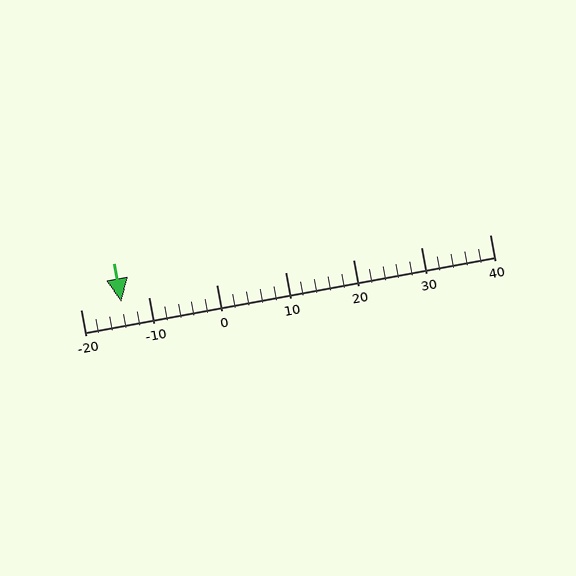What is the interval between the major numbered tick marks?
The major tick marks are spaced 10 units apart.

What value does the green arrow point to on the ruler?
The green arrow points to approximately -14.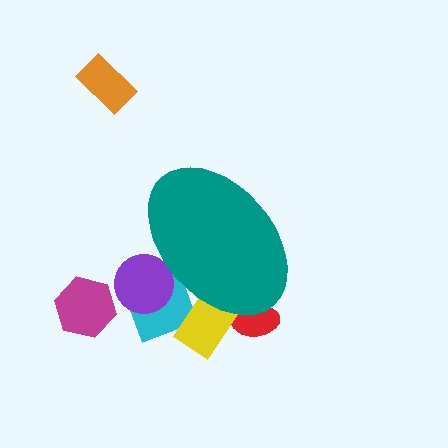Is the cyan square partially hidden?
Yes, the cyan square is partially hidden behind the teal ellipse.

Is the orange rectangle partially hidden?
No, the orange rectangle is fully visible.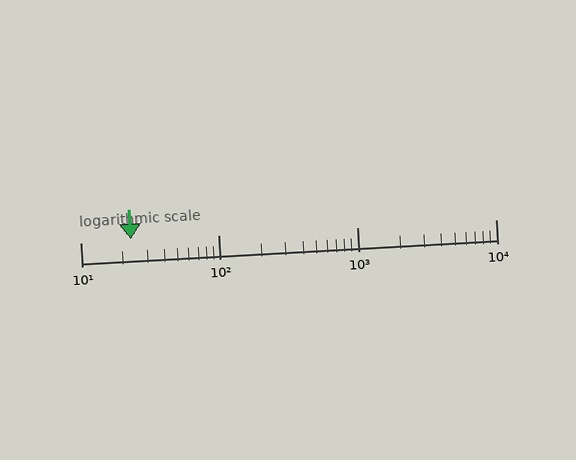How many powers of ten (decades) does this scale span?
The scale spans 3 decades, from 10 to 10000.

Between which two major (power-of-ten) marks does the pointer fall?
The pointer is between 10 and 100.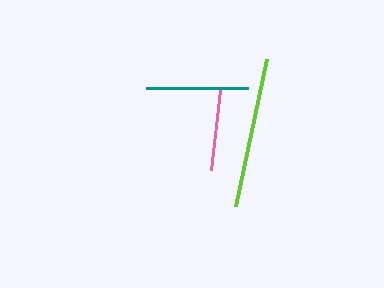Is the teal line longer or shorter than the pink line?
The teal line is longer than the pink line.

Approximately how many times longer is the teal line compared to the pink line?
The teal line is approximately 1.3 times the length of the pink line.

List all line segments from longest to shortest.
From longest to shortest: lime, teal, pink.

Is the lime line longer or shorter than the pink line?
The lime line is longer than the pink line.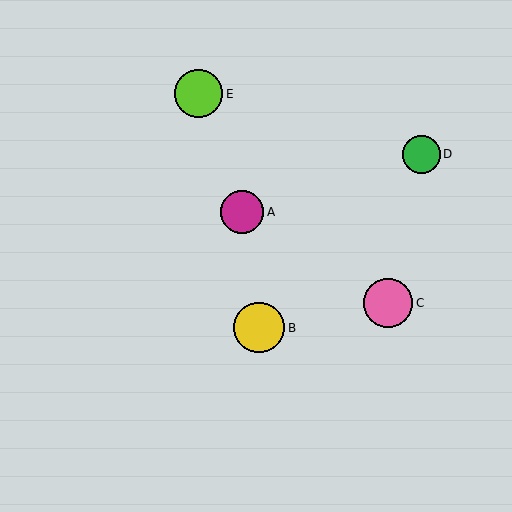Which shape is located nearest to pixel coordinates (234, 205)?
The magenta circle (labeled A) at (242, 212) is nearest to that location.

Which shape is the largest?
The yellow circle (labeled B) is the largest.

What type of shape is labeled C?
Shape C is a pink circle.